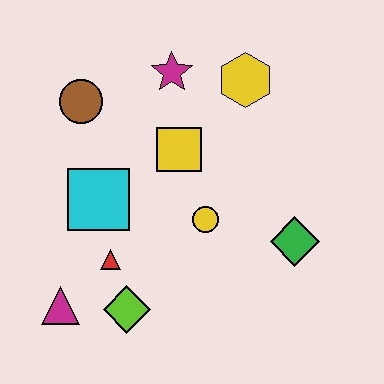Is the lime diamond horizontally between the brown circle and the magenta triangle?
No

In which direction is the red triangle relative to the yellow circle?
The red triangle is to the left of the yellow circle.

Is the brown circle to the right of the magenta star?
No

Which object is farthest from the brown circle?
The green diamond is farthest from the brown circle.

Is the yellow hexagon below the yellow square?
No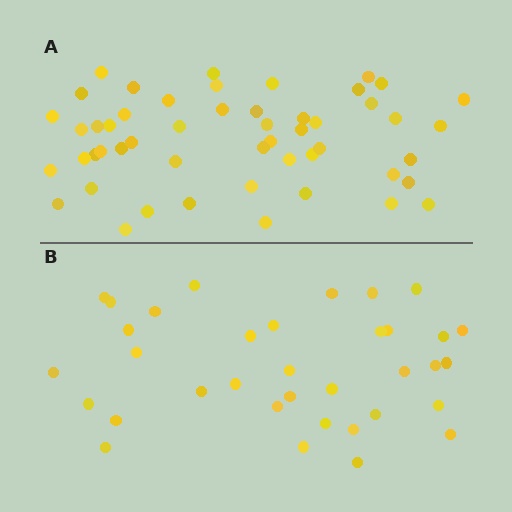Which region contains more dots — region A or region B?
Region A (the top region) has more dots.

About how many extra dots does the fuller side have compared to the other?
Region A has approximately 15 more dots than region B.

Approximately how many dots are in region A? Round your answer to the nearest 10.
About 50 dots. (The exact count is 51, which rounds to 50.)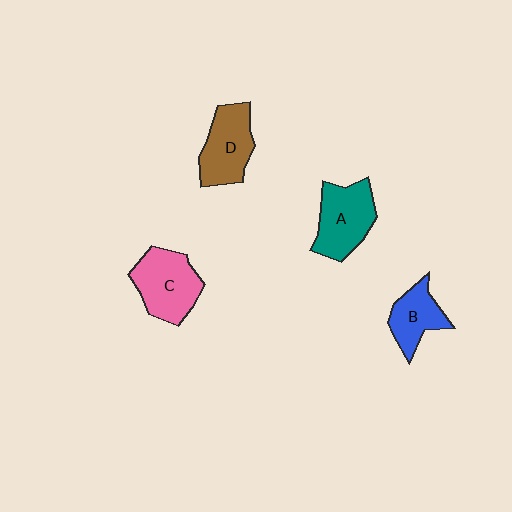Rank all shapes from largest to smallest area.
From largest to smallest: C (pink), A (teal), D (brown), B (blue).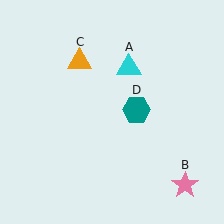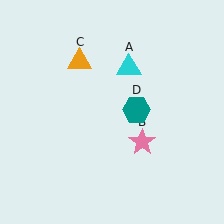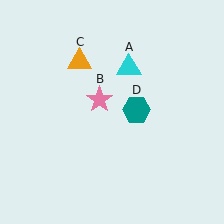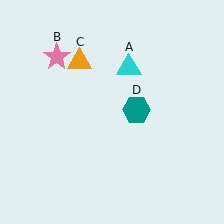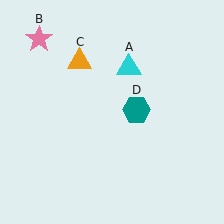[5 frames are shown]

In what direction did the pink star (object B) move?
The pink star (object B) moved up and to the left.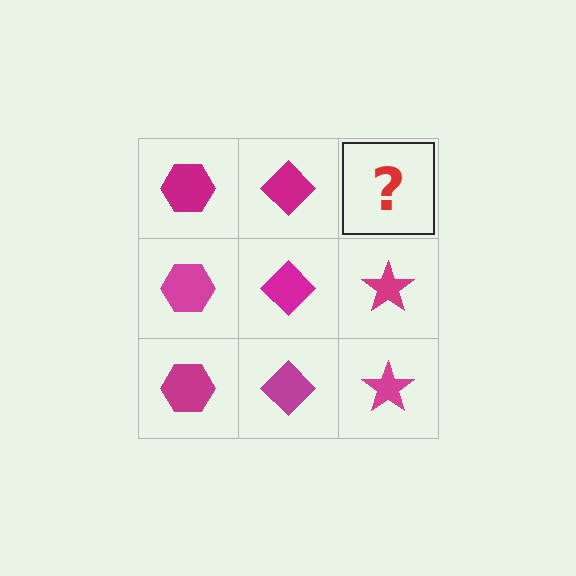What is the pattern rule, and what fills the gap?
The rule is that each column has a consistent shape. The gap should be filled with a magenta star.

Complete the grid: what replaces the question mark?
The question mark should be replaced with a magenta star.